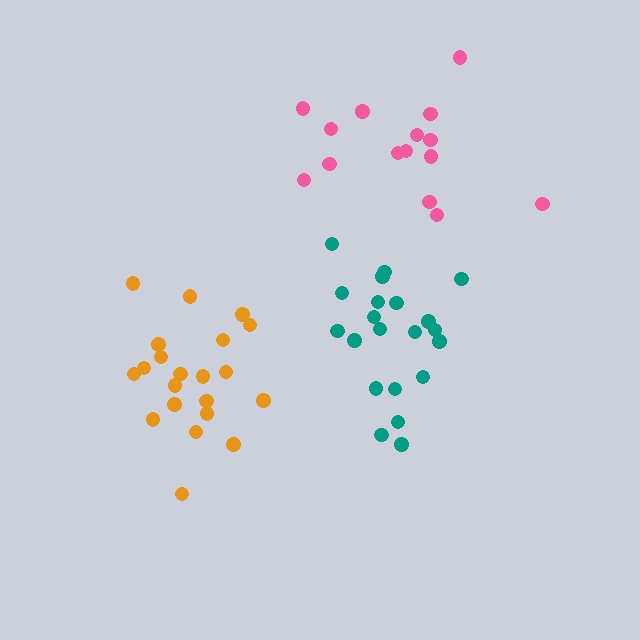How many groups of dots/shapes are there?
There are 3 groups.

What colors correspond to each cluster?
The clusters are colored: orange, teal, pink.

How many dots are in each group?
Group 1: 21 dots, Group 2: 21 dots, Group 3: 15 dots (57 total).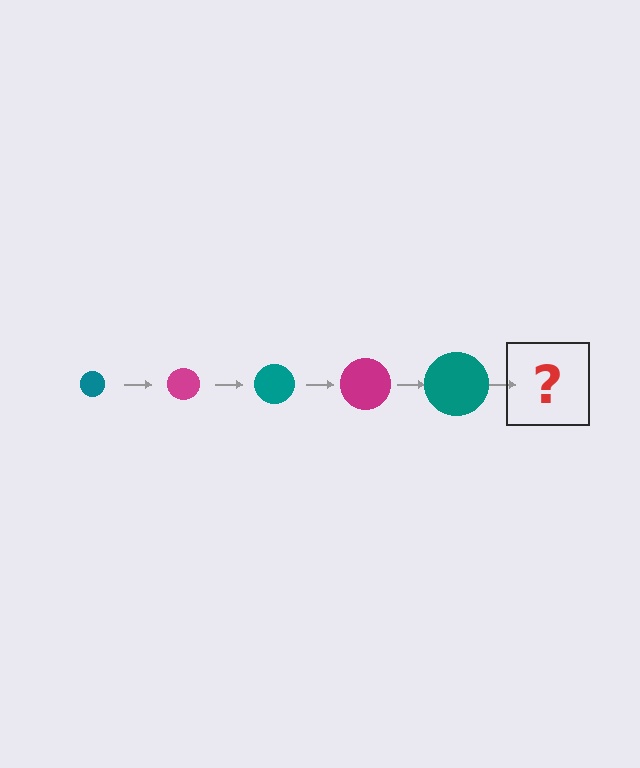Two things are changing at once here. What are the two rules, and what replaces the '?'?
The two rules are that the circle grows larger each step and the color cycles through teal and magenta. The '?' should be a magenta circle, larger than the previous one.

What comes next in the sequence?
The next element should be a magenta circle, larger than the previous one.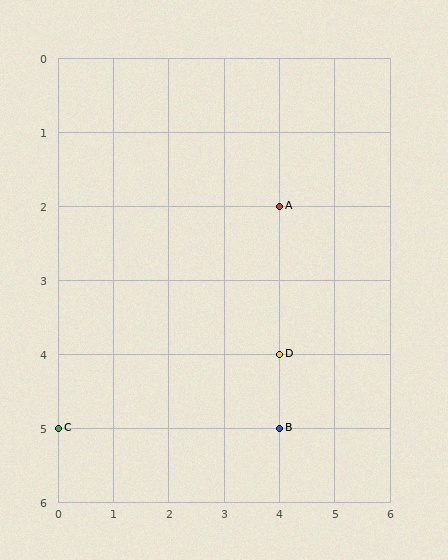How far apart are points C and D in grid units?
Points C and D are 4 columns and 1 row apart (about 4.1 grid units diagonally).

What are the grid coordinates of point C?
Point C is at grid coordinates (0, 5).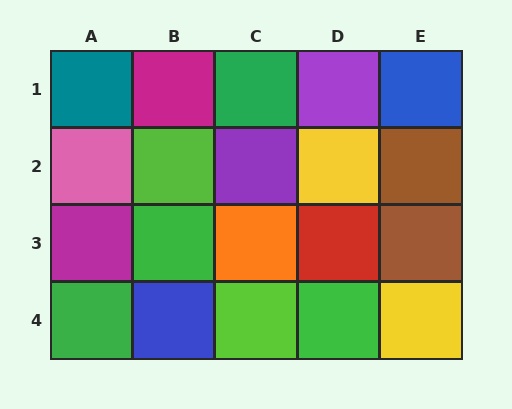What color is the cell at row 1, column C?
Green.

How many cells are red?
1 cell is red.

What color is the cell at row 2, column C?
Purple.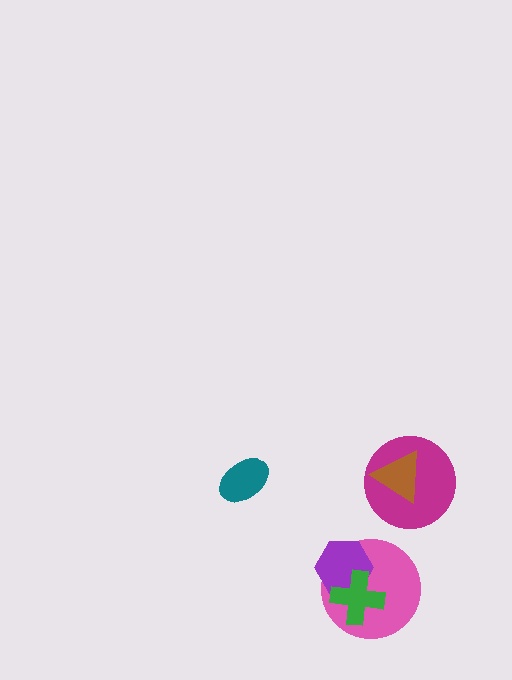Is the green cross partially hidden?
No, no other shape covers it.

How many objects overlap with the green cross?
2 objects overlap with the green cross.